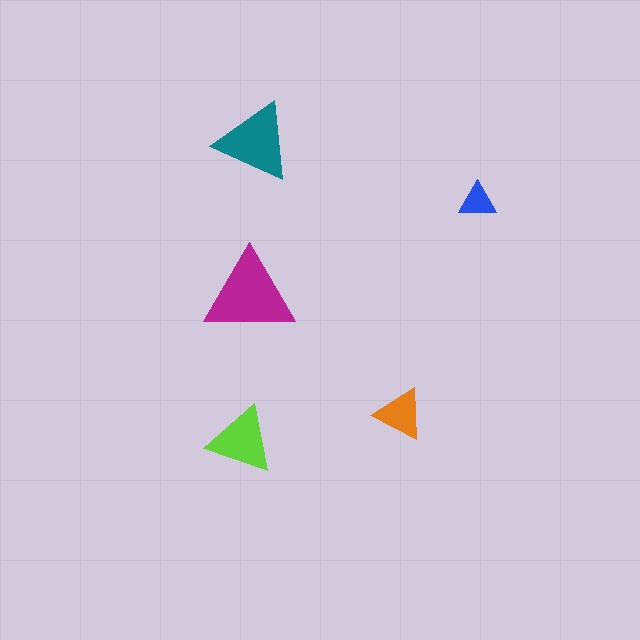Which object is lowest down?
The lime triangle is bottommost.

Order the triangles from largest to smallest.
the magenta one, the teal one, the lime one, the orange one, the blue one.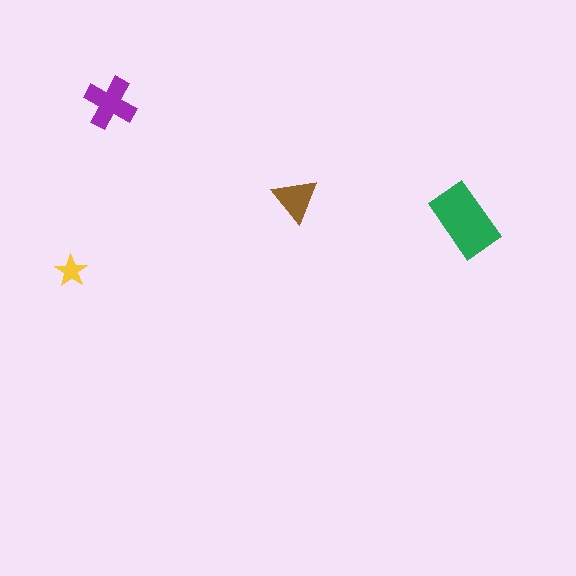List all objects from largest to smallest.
The green rectangle, the purple cross, the brown triangle, the yellow star.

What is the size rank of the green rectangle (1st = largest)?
1st.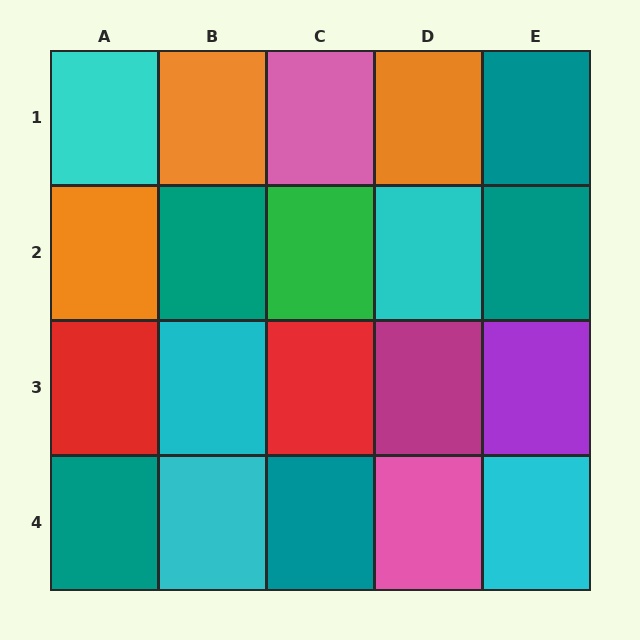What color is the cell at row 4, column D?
Pink.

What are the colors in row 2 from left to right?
Orange, teal, green, cyan, teal.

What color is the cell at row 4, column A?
Teal.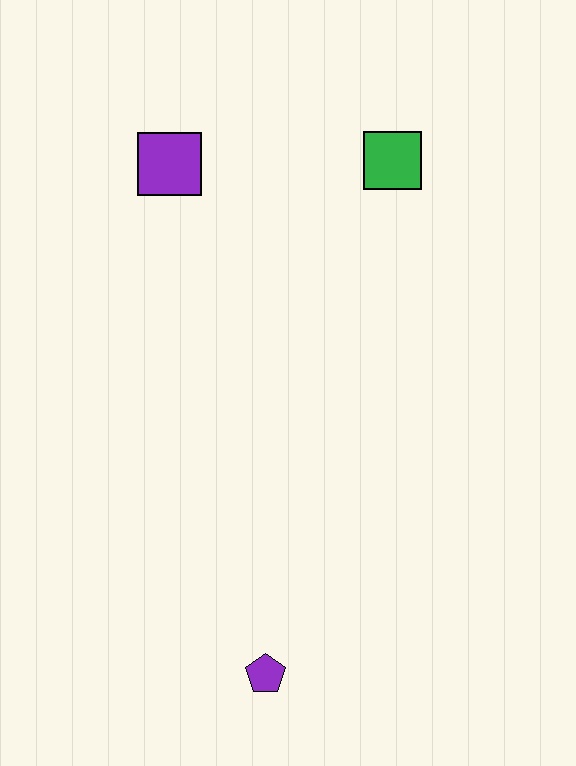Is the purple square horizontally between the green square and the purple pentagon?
No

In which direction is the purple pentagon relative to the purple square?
The purple pentagon is below the purple square.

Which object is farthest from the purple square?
The purple pentagon is farthest from the purple square.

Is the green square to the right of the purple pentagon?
Yes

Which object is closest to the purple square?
The green square is closest to the purple square.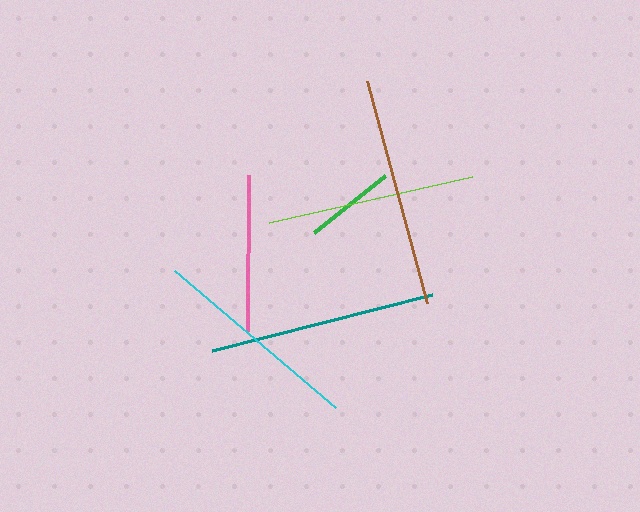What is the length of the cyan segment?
The cyan segment is approximately 211 pixels long.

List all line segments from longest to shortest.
From longest to shortest: brown, teal, cyan, lime, pink, green.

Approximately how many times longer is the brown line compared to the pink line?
The brown line is approximately 1.5 times the length of the pink line.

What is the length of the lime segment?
The lime segment is approximately 209 pixels long.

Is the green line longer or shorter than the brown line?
The brown line is longer than the green line.